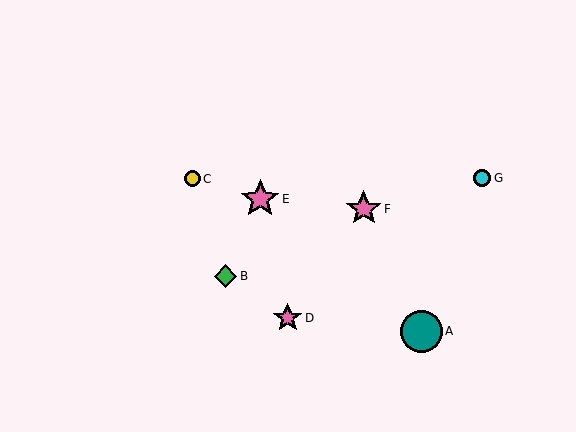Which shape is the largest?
The teal circle (labeled A) is the largest.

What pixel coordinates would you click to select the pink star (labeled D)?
Click at (288, 318) to select the pink star D.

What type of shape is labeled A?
Shape A is a teal circle.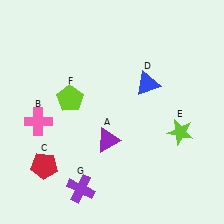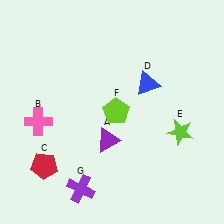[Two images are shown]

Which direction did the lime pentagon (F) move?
The lime pentagon (F) moved right.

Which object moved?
The lime pentagon (F) moved right.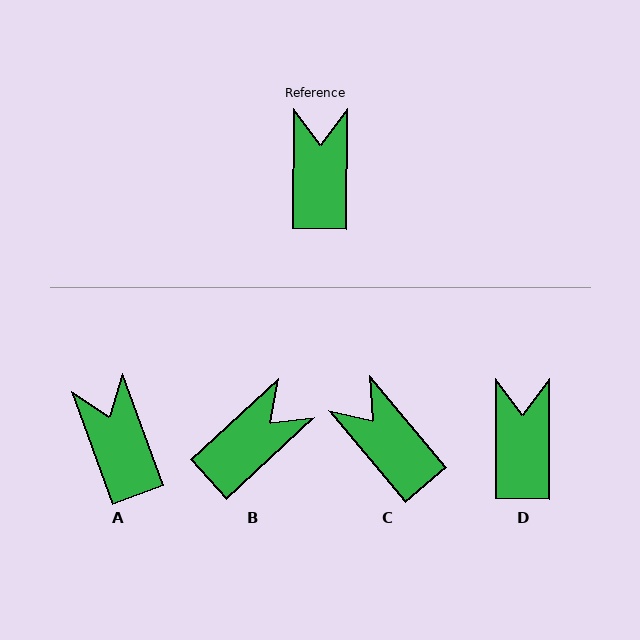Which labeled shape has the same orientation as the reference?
D.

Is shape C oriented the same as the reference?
No, it is off by about 40 degrees.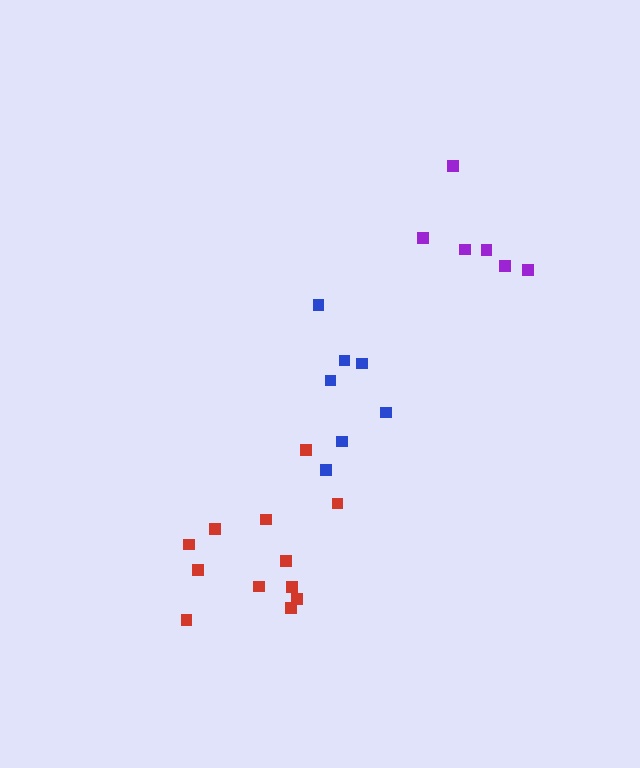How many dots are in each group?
Group 1: 12 dots, Group 2: 7 dots, Group 3: 6 dots (25 total).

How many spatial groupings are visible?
There are 3 spatial groupings.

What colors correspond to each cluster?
The clusters are colored: red, blue, purple.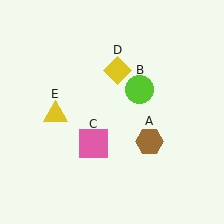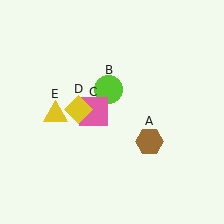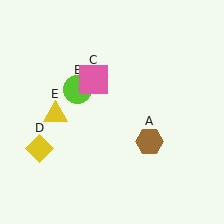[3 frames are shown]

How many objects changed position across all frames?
3 objects changed position: lime circle (object B), pink square (object C), yellow diamond (object D).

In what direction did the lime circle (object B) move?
The lime circle (object B) moved left.